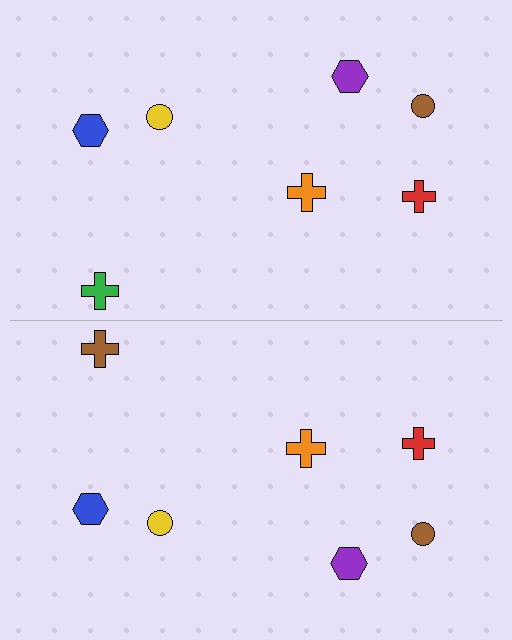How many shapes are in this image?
There are 14 shapes in this image.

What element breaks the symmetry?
The brown cross on the bottom side breaks the symmetry — its mirror counterpart is green.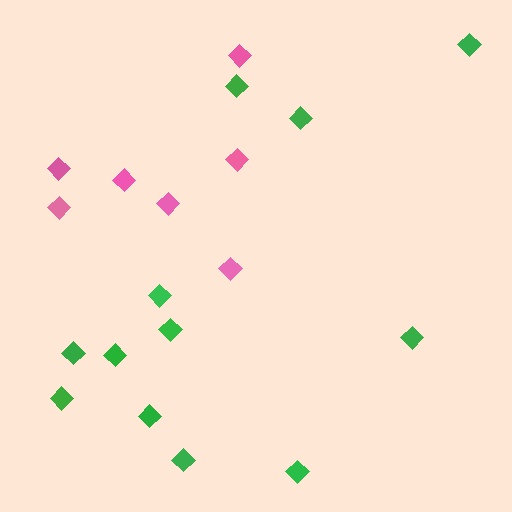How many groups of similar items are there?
There are 2 groups: one group of pink diamonds (7) and one group of green diamonds (12).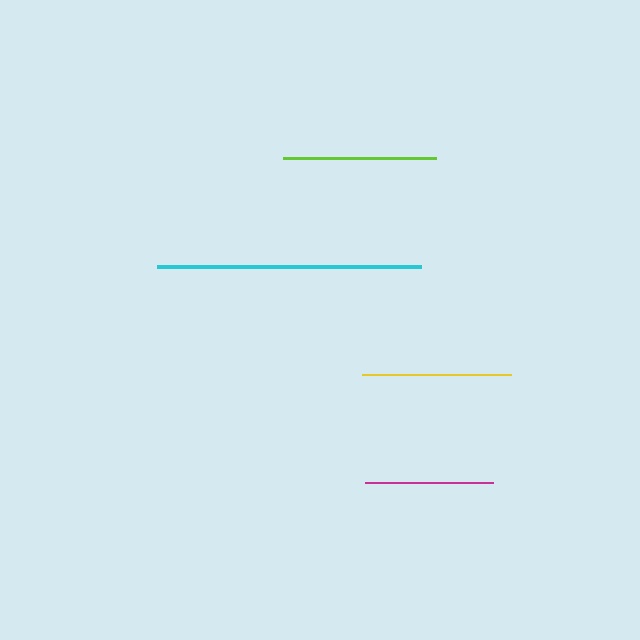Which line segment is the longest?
The cyan line is the longest at approximately 264 pixels.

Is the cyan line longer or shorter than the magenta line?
The cyan line is longer than the magenta line.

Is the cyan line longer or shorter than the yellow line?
The cyan line is longer than the yellow line.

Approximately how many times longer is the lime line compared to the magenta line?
The lime line is approximately 1.2 times the length of the magenta line.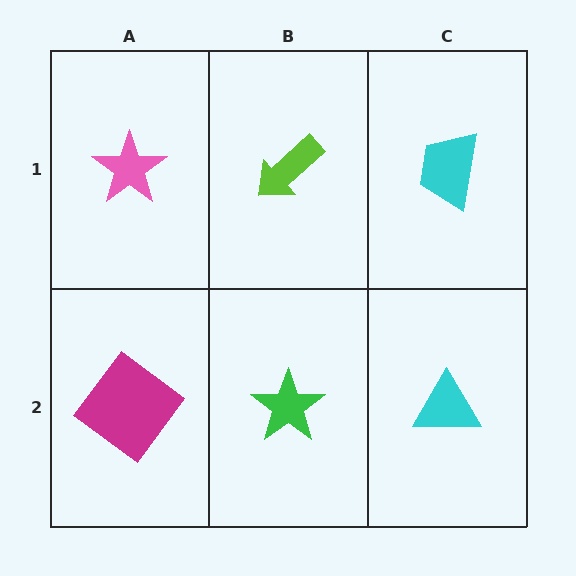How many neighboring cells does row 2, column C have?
2.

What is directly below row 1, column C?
A cyan triangle.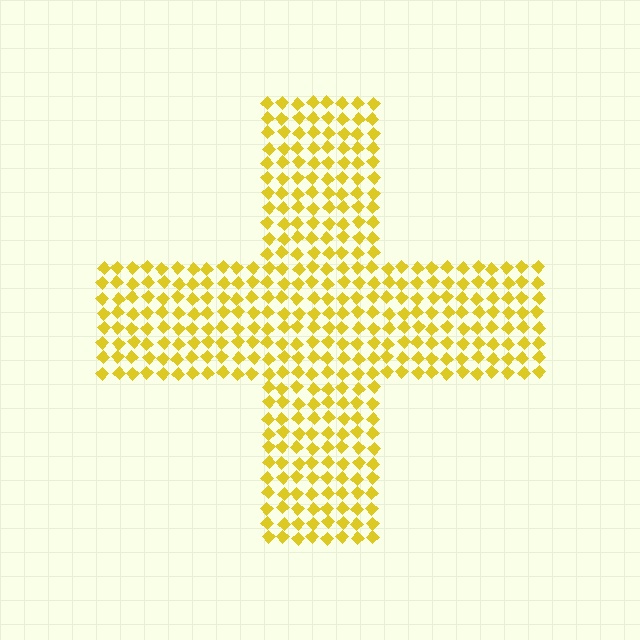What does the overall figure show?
The overall figure shows a cross.